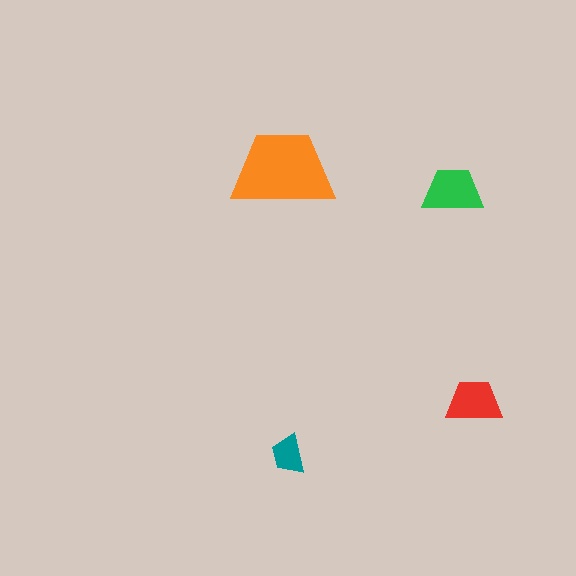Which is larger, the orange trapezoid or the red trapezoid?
The orange one.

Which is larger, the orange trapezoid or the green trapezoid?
The orange one.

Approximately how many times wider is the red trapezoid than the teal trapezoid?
About 1.5 times wider.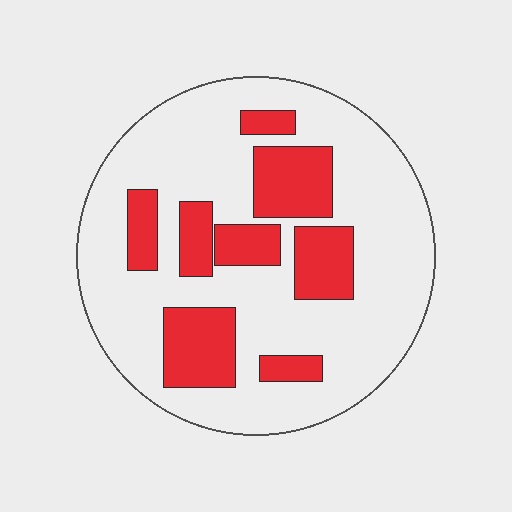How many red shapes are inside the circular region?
8.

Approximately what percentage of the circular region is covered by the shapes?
Approximately 25%.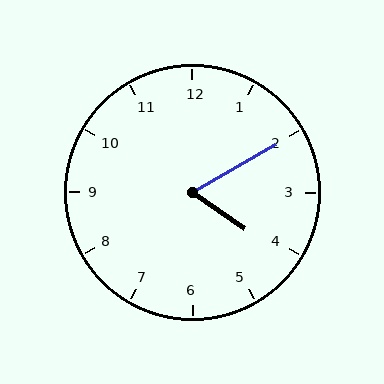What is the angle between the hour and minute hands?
Approximately 65 degrees.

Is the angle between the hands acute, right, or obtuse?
It is acute.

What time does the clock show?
4:10.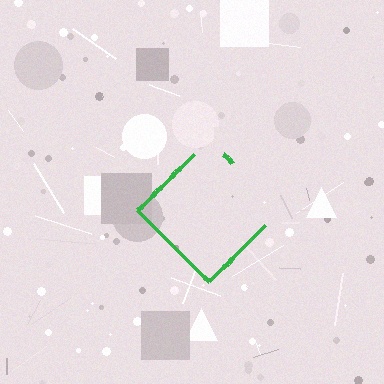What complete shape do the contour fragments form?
The contour fragments form a diamond.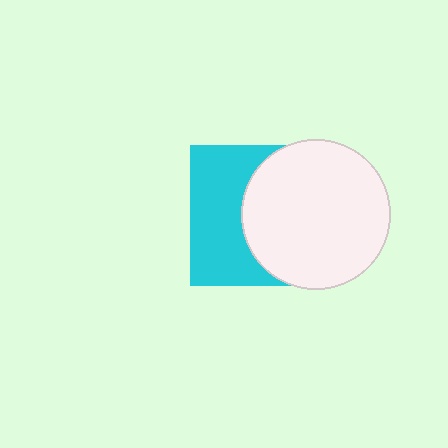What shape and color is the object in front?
The object in front is a white circle.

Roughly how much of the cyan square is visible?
About half of it is visible (roughly 45%).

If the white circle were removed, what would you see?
You would see the complete cyan square.